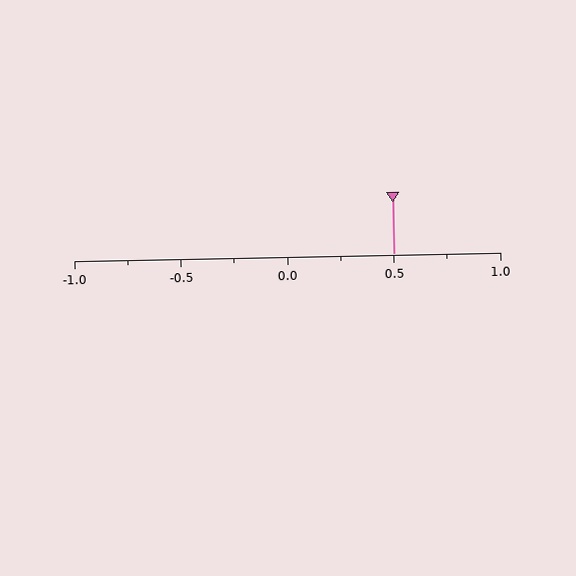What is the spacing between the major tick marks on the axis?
The major ticks are spaced 0.5 apart.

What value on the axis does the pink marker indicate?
The marker indicates approximately 0.5.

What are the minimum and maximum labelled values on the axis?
The axis runs from -1.0 to 1.0.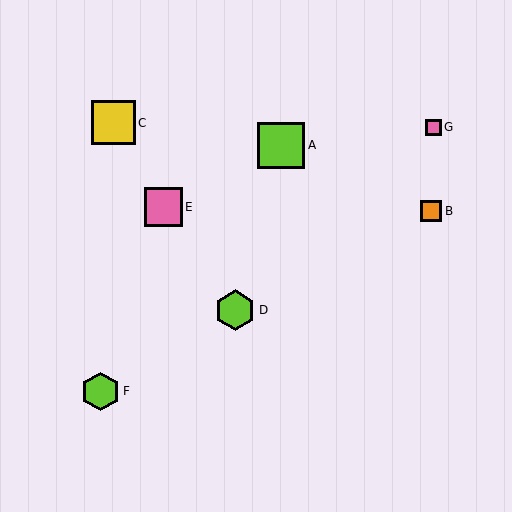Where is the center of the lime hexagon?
The center of the lime hexagon is at (235, 310).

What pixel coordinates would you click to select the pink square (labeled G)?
Click at (433, 127) to select the pink square G.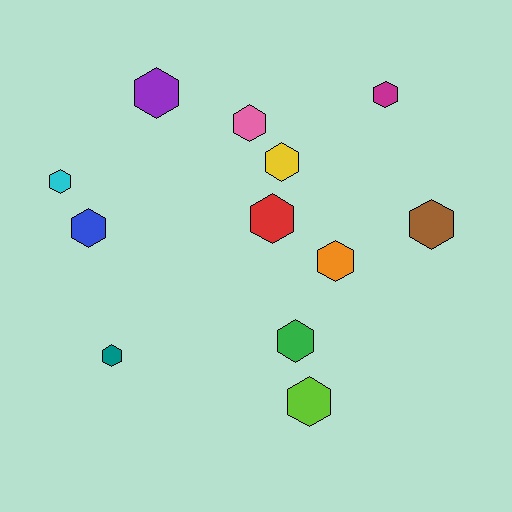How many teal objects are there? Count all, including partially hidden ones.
There is 1 teal object.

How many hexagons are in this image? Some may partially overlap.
There are 12 hexagons.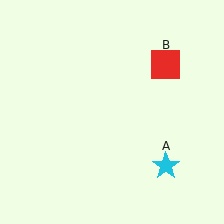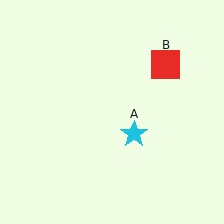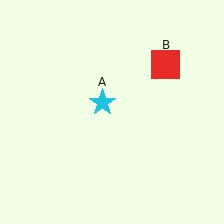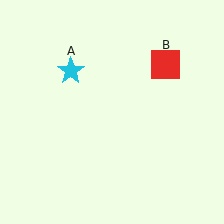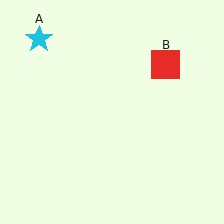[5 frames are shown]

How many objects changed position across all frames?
1 object changed position: cyan star (object A).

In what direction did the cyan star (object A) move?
The cyan star (object A) moved up and to the left.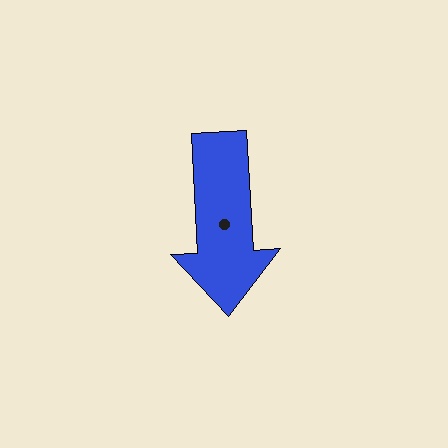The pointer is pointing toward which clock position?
Roughly 6 o'clock.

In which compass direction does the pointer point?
South.